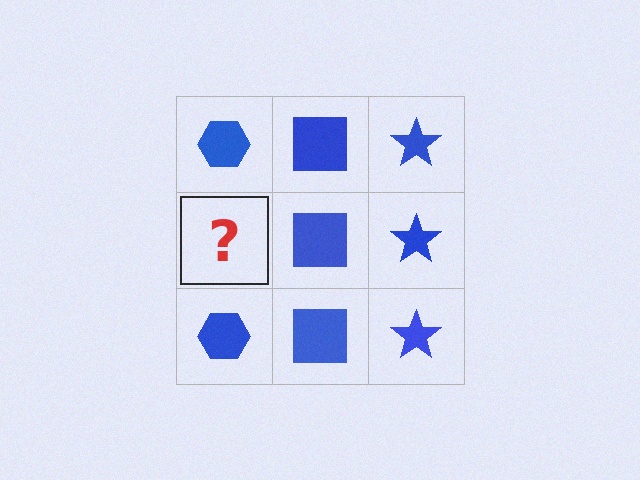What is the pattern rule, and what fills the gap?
The rule is that each column has a consistent shape. The gap should be filled with a blue hexagon.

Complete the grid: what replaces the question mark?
The question mark should be replaced with a blue hexagon.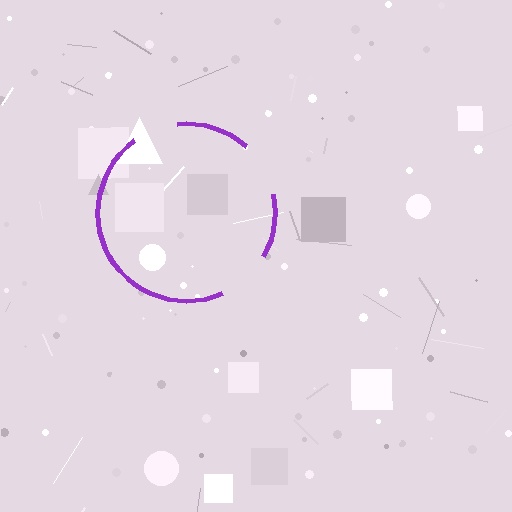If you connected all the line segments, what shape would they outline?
They would outline a circle.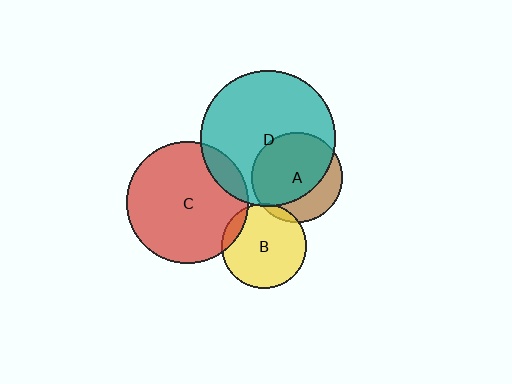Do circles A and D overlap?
Yes.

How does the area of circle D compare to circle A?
Approximately 2.2 times.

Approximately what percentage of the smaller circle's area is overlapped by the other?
Approximately 70%.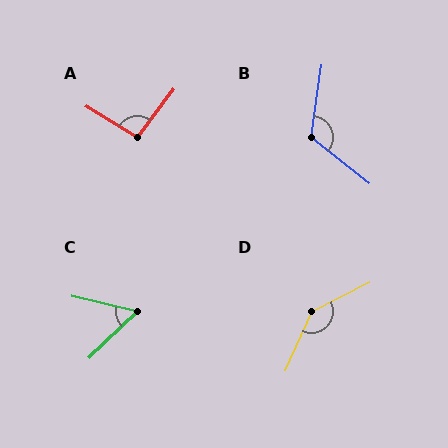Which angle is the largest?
D, at approximately 141 degrees.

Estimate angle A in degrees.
Approximately 96 degrees.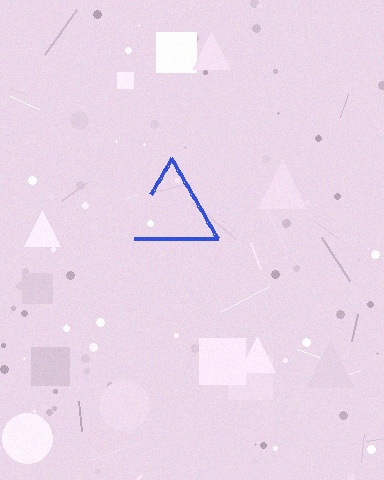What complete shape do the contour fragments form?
The contour fragments form a triangle.